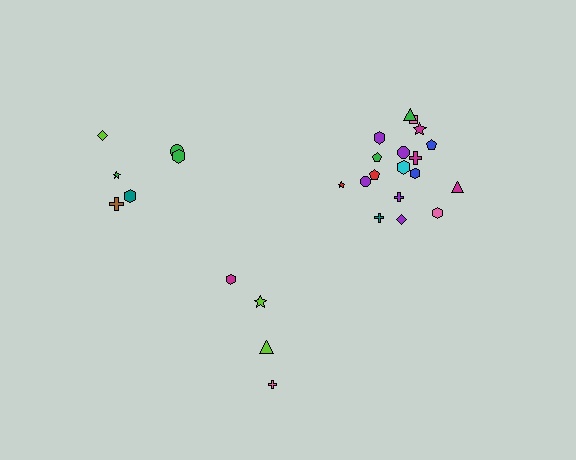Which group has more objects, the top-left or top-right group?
The top-right group.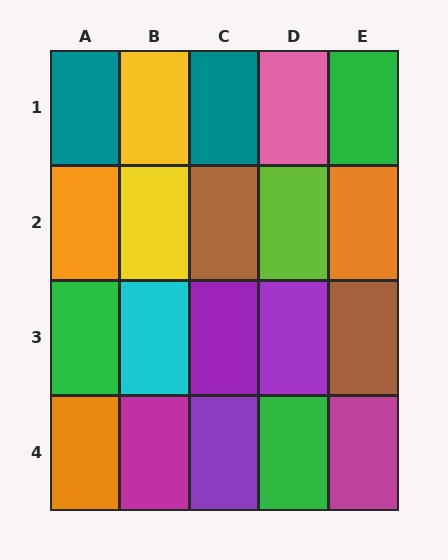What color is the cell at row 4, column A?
Orange.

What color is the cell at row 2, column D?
Lime.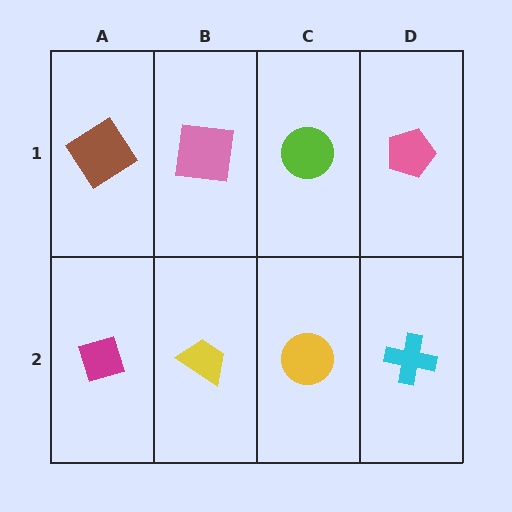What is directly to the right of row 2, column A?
A yellow trapezoid.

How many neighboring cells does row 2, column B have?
3.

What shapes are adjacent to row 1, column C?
A yellow circle (row 2, column C), a pink square (row 1, column B), a pink pentagon (row 1, column D).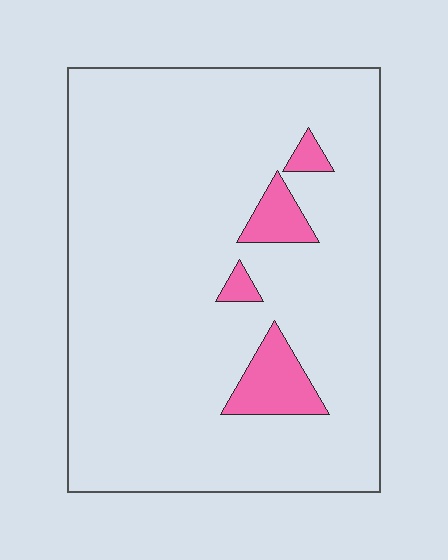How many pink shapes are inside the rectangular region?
4.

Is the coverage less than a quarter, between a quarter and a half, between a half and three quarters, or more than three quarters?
Less than a quarter.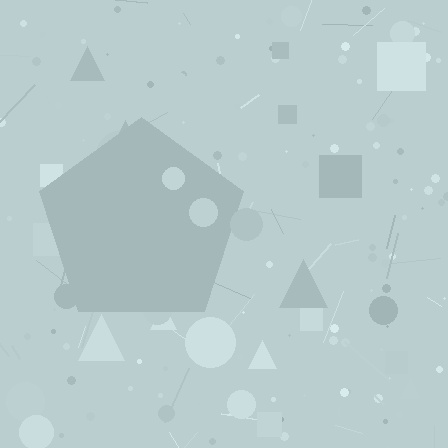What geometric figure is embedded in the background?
A pentagon is embedded in the background.